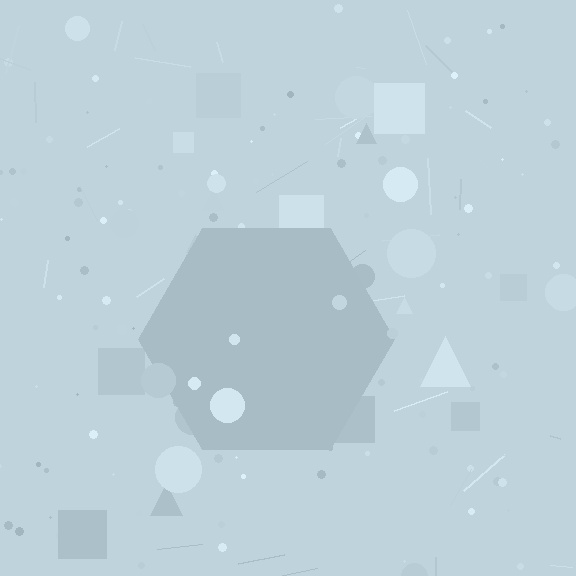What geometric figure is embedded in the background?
A hexagon is embedded in the background.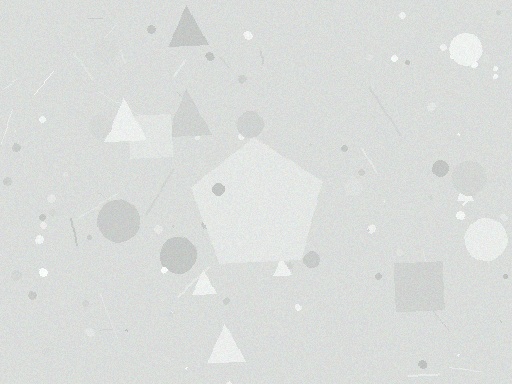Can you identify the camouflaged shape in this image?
The camouflaged shape is a pentagon.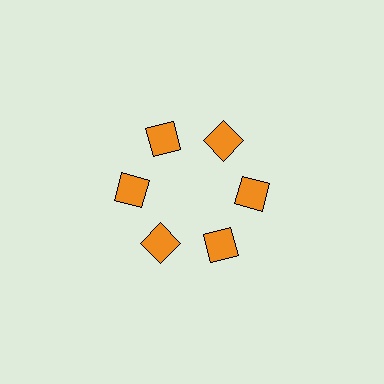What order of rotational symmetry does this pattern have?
This pattern has 6-fold rotational symmetry.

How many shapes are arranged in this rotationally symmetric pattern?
There are 6 shapes, arranged in 6 groups of 1.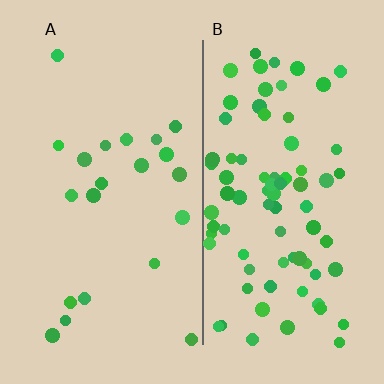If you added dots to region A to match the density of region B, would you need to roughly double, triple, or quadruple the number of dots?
Approximately quadruple.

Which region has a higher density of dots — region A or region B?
B (the right).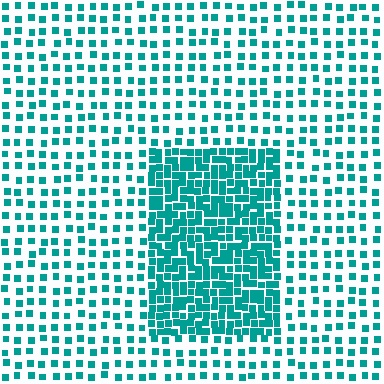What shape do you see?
I see a rectangle.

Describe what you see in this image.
The image contains small teal elements arranged at two different densities. A rectangle-shaped region is visible where the elements are more densely packed than the surrounding area.